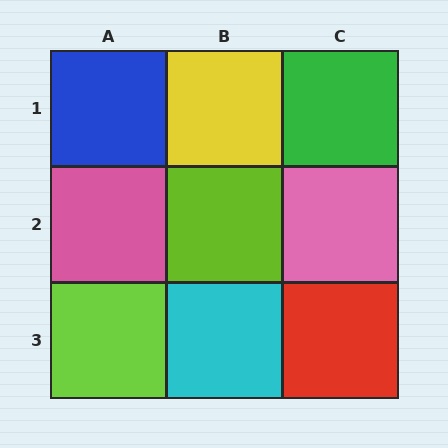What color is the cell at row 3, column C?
Red.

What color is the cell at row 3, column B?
Cyan.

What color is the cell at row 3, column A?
Lime.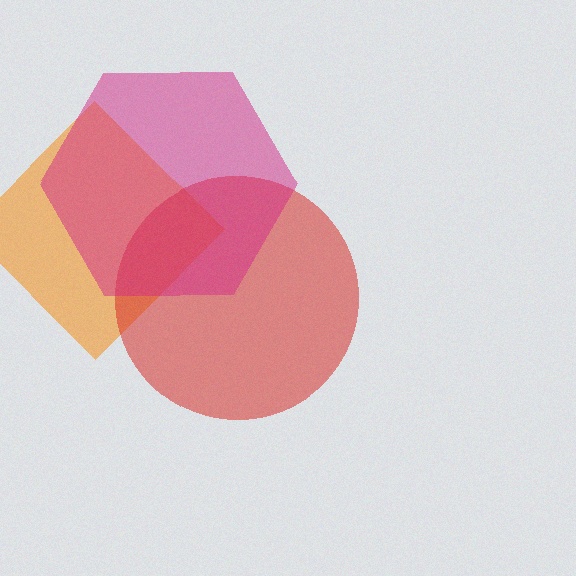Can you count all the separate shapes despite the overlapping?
Yes, there are 3 separate shapes.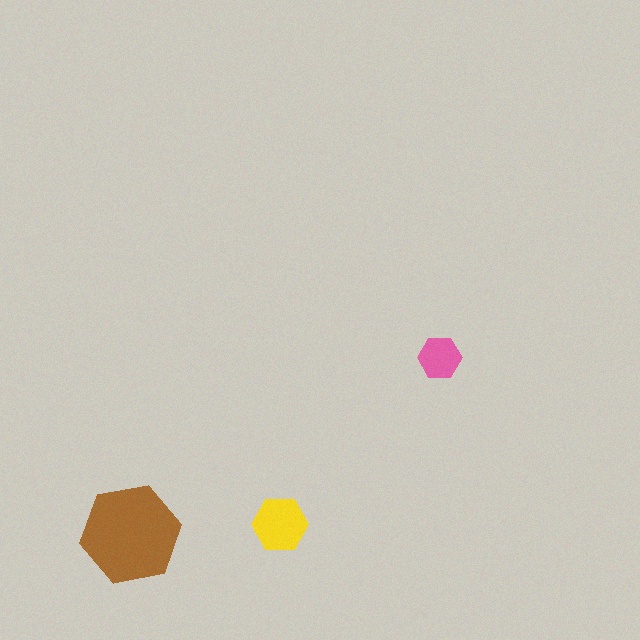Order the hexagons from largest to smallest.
the brown one, the yellow one, the pink one.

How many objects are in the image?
There are 3 objects in the image.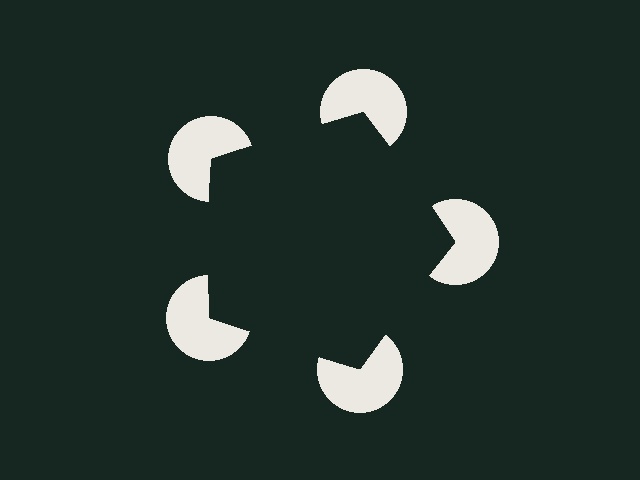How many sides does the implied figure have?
5 sides.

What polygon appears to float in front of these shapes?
An illusory pentagon — its edges are inferred from the aligned wedge cuts in the pac-man discs, not physically drawn.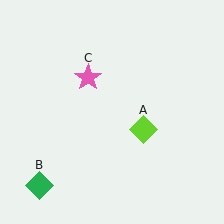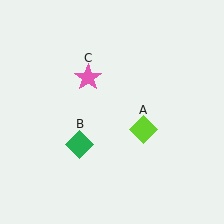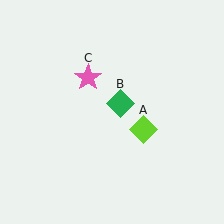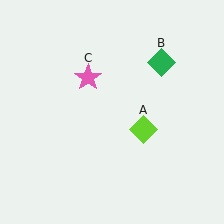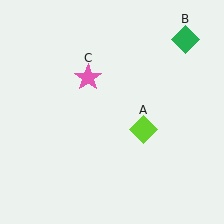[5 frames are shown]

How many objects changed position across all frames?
1 object changed position: green diamond (object B).